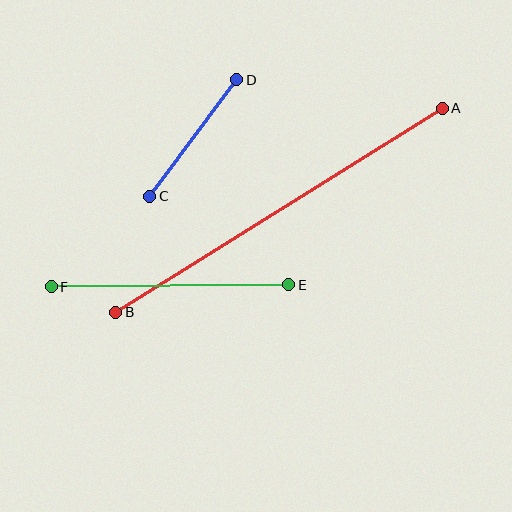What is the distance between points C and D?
The distance is approximately 146 pixels.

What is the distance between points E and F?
The distance is approximately 237 pixels.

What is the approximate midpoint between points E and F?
The midpoint is at approximately (170, 286) pixels.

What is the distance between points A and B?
The distance is approximately 385 pixels.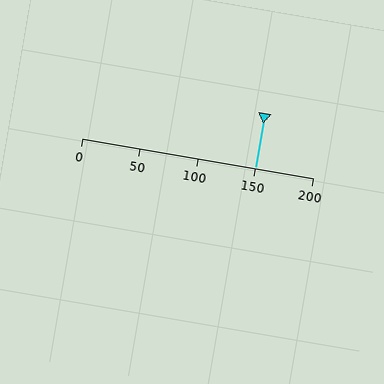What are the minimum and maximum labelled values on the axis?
The axis runs from 0 to 200.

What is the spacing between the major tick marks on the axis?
The major ticks are spaced 50 apart.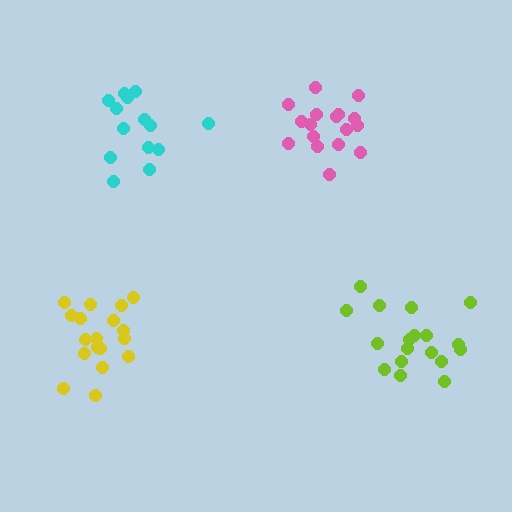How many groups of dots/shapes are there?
There are 4 groups.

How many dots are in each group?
Group 1: 14 dots, Group 2: 18 dots, Group 3: 17 dots, Group 4: 18 dots (67 total).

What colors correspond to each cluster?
The clusters are colored: cyan, lime, pink, yellow.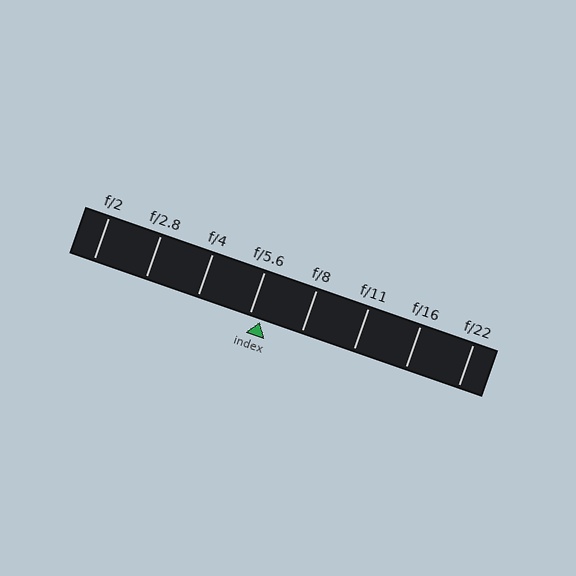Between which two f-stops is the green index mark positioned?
The index mark is between f/5.6 and f/8.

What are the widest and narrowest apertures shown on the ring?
The widest aperture shown is f/2 and the narrowest is f/22.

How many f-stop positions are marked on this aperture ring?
There are 8 f-stop positions marked.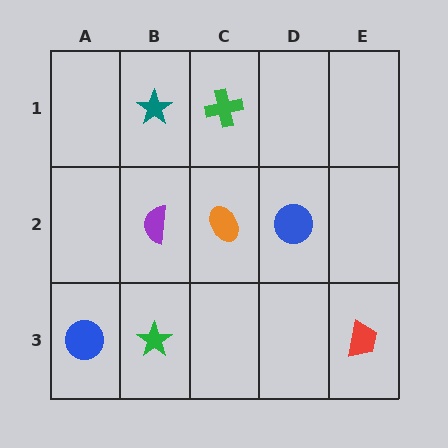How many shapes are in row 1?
2 shapes.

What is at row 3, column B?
A green star.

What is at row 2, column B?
A purple semicircle.